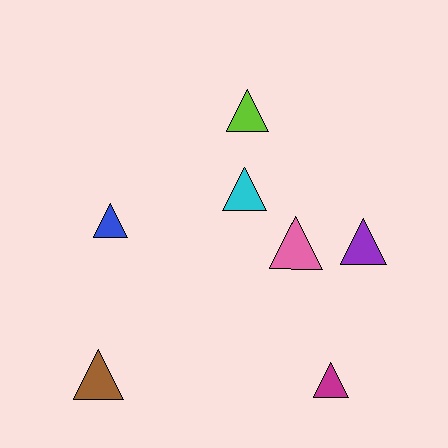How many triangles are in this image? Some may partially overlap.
There are 7 triangles.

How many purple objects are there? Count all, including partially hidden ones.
There is 1 purple object.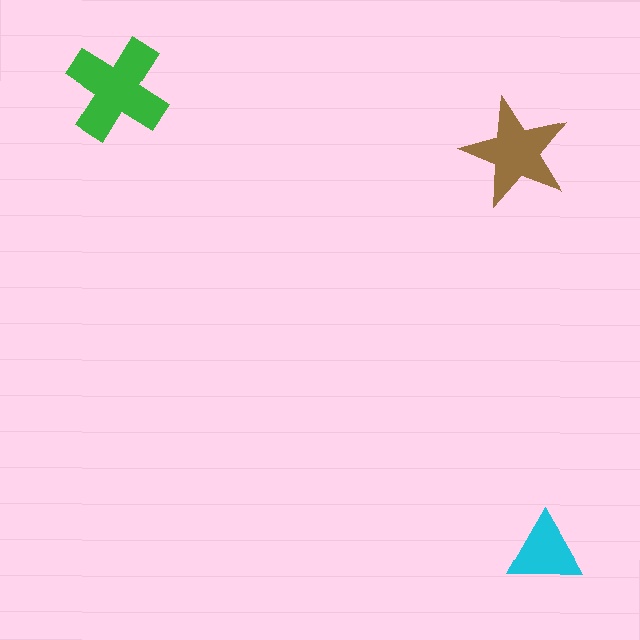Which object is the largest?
The green cross.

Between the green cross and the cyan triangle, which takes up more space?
The green cross.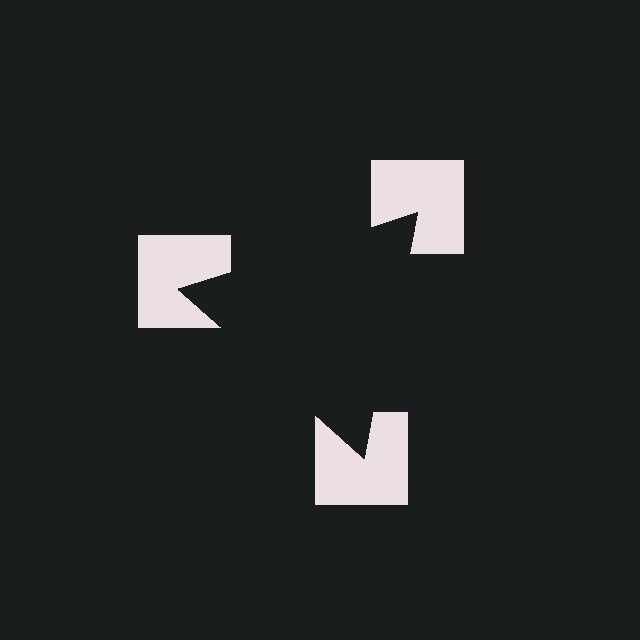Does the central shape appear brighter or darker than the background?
It typically appears slightly darker than the background, even though no actual brightness change is drawn.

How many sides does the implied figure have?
3 sides.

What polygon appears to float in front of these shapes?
An illusory triangle — its edges are inferred from the aligned wedge cuts in the notched squares, not physically drawn.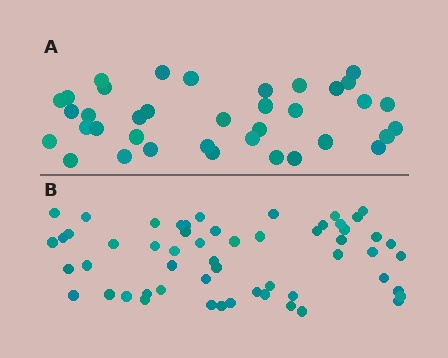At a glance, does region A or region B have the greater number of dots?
Region B (the bottom region) has more dots.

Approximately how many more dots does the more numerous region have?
Region B has approximately 20 more dots than region A.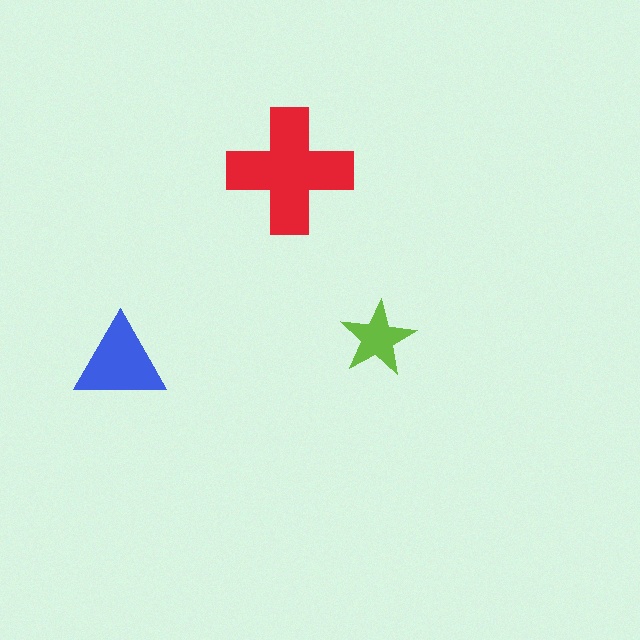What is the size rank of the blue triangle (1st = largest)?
2nd.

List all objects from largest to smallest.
The red cross, the blue triangle, the lime star.